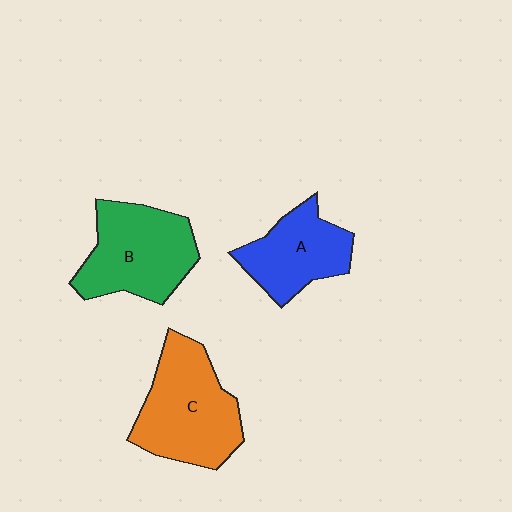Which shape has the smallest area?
Shape A (blue).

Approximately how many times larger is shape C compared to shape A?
Approximately 1.4 times.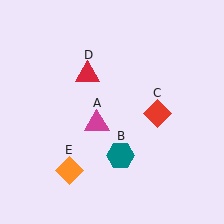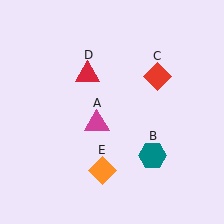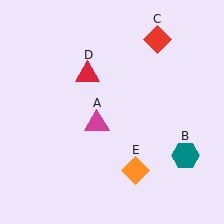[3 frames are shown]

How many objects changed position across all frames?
3 objects changed position: teal hexagon (object B), red diamond (object C), orange diamond (object E).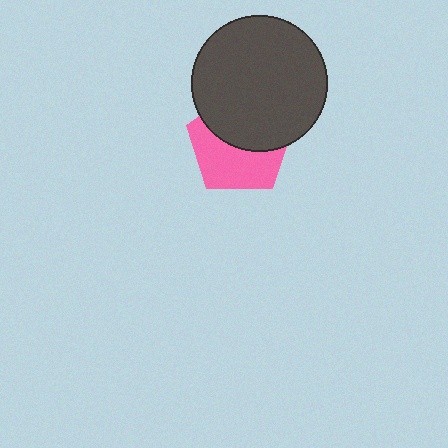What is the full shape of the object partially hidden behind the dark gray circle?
The partially hidden object is a pink pentagon.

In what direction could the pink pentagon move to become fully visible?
The pink pentagon could move down. That would shift it out from behind the dark gray circle entirely.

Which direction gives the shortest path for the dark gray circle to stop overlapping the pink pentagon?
Moving up gives the shortest separation.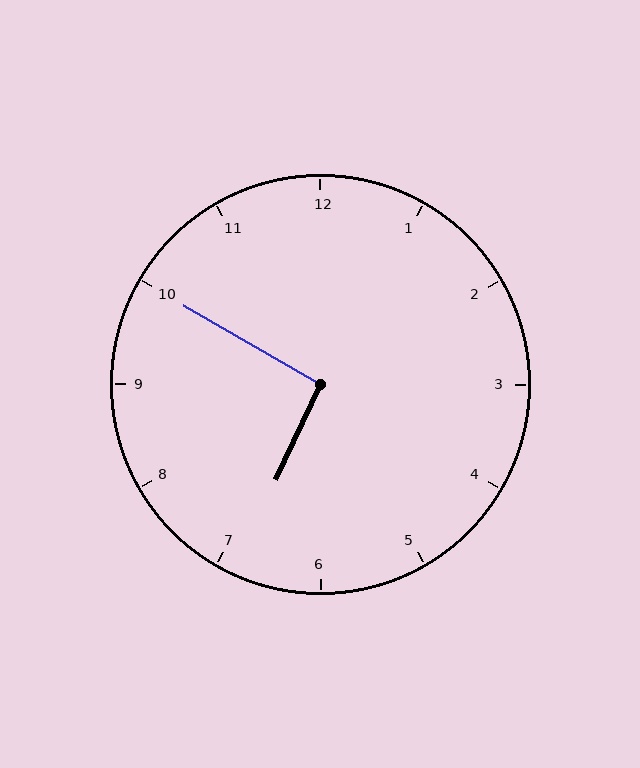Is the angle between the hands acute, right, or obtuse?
It is right.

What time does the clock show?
6:50.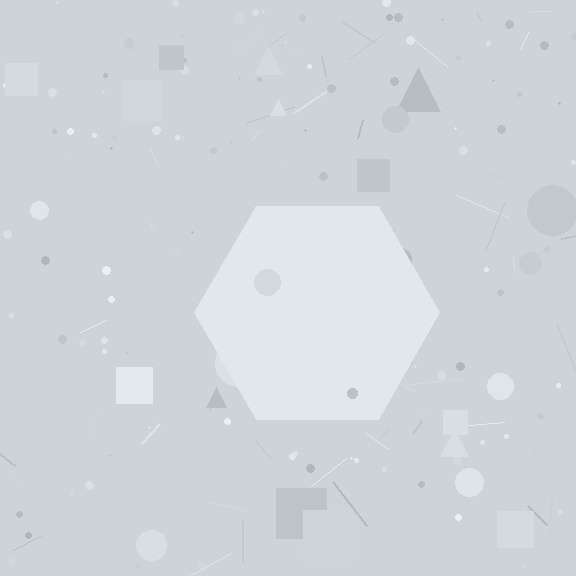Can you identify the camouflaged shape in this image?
The camouflaged shape is a hexagon.